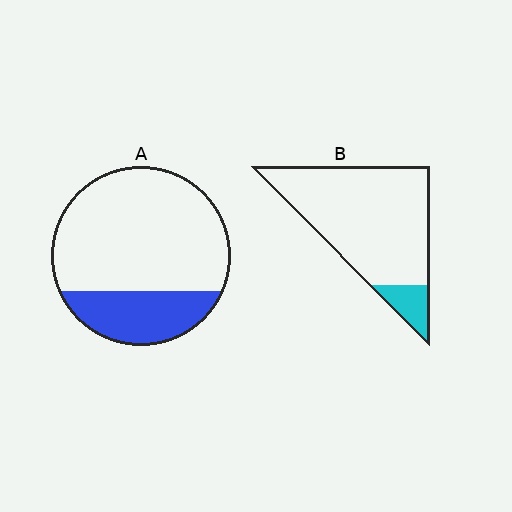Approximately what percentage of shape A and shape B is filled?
A is approximately 25% and B is approximately 10%.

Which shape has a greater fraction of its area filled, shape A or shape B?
Shape A.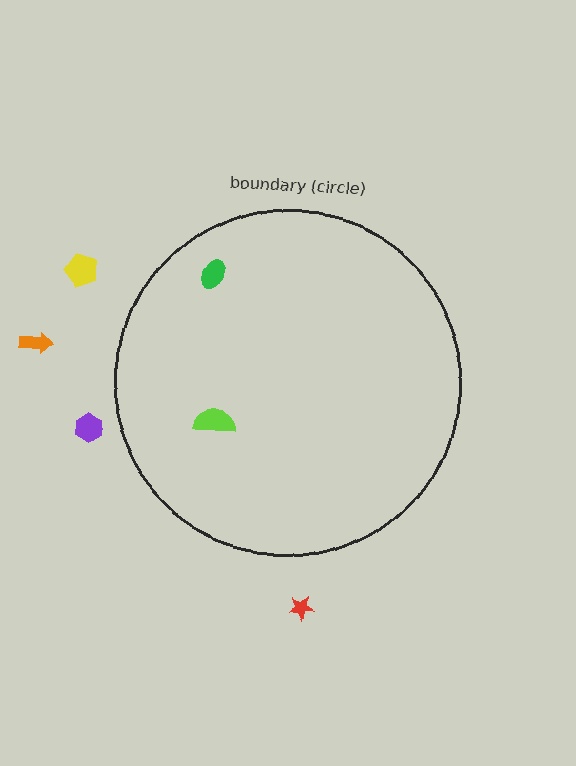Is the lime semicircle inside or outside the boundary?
Inside.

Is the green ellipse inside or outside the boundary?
Inside.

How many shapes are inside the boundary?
2 inside, 4 outside.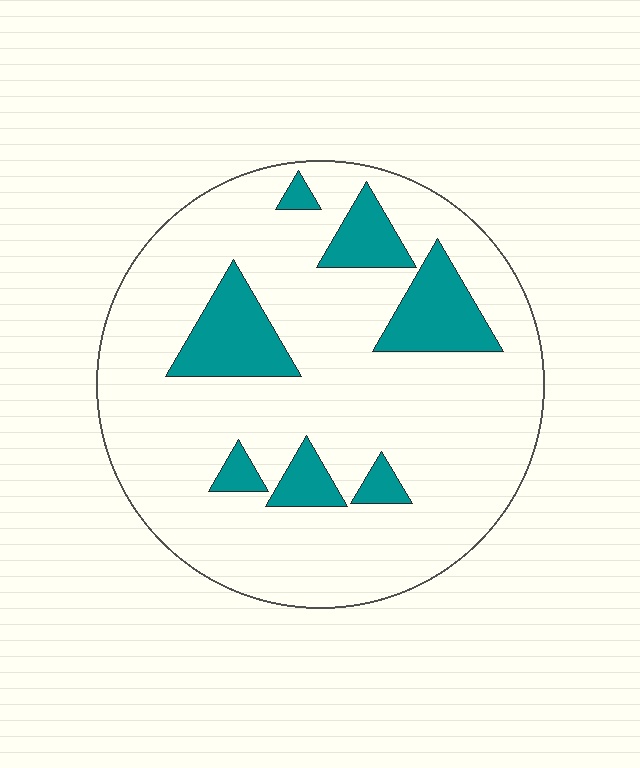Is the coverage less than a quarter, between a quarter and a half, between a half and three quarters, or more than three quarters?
Less than a quarter.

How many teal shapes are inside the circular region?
7.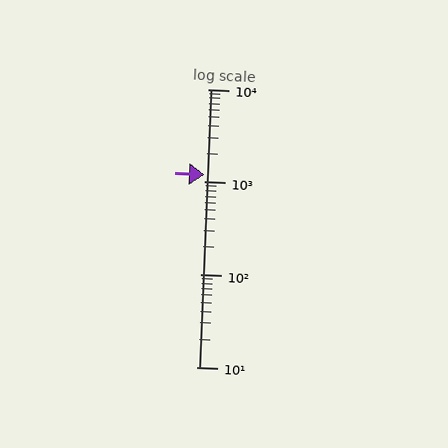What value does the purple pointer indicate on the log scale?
The pointer indicates approximately 1200.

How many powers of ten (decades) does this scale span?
The scale spans 3 decades, from 10 to 10000.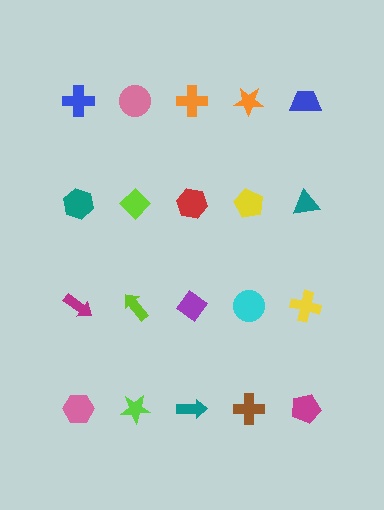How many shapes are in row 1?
5 shapes.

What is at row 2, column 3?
A red hexagon.